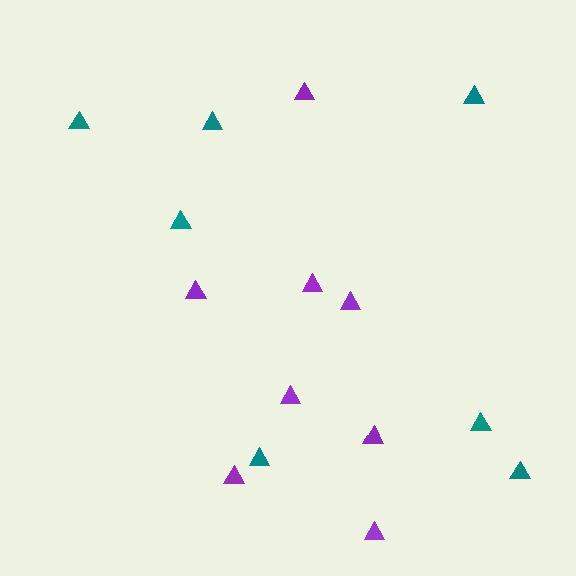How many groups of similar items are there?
There are 2 groups: one group of purple triangles (8) and one group of teal triangles (7).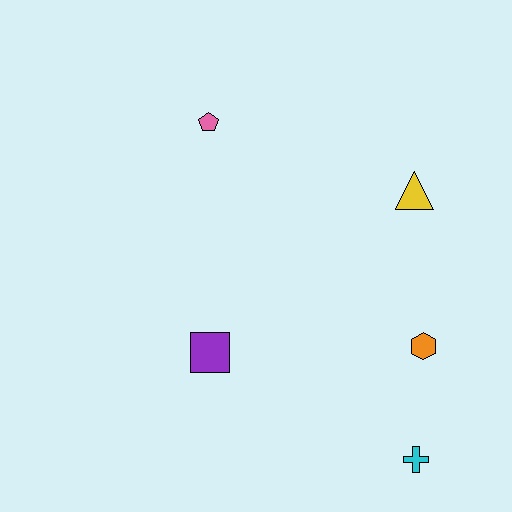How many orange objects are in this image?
There is 1 orange object.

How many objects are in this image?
There are 5 objects.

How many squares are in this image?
There is 1 square.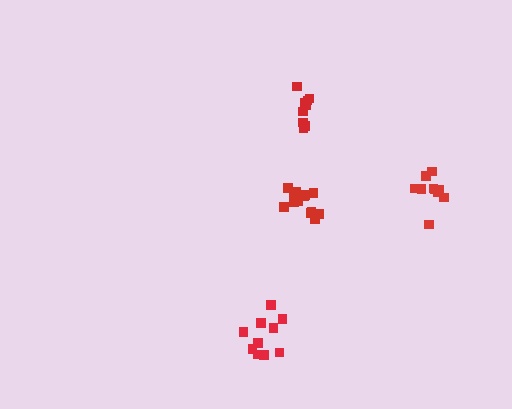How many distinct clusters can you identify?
There are 4 distinct clusters.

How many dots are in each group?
Group 1: 10 dots, Group 2: 14 dots, Group 3: 10 dots, Group 4: 9 dots (43 total).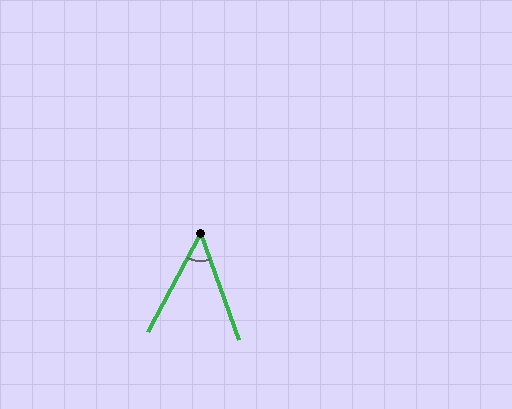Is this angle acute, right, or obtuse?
It is acute.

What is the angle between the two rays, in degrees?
Approximately 48 degrees.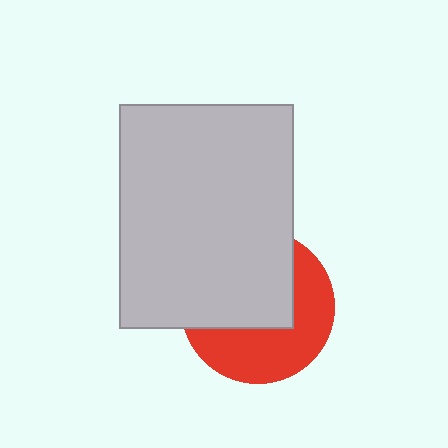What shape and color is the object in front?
The object in front is a light gray rectangle.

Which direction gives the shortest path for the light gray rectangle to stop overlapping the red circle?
Moving toward the upper-left gives the shortest separation.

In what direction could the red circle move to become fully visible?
The red circle could move toward the lower-right. That would shift it out from behind the light gray rectangle entirely.